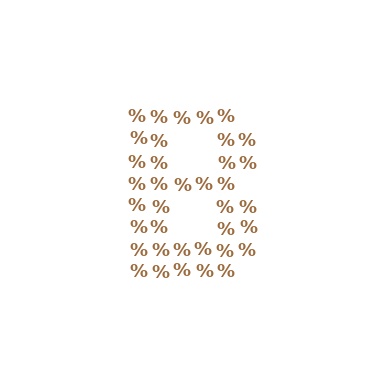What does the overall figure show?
The overall figure shows the letter B.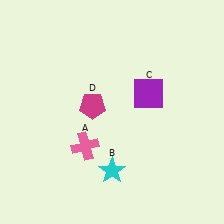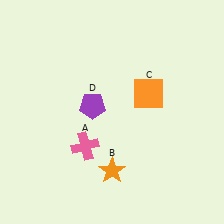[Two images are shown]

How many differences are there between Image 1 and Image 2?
There are 3 differences between the two images.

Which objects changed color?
B changed from cyan to orange. C changed from purple to orange. D changed from magenta to purple.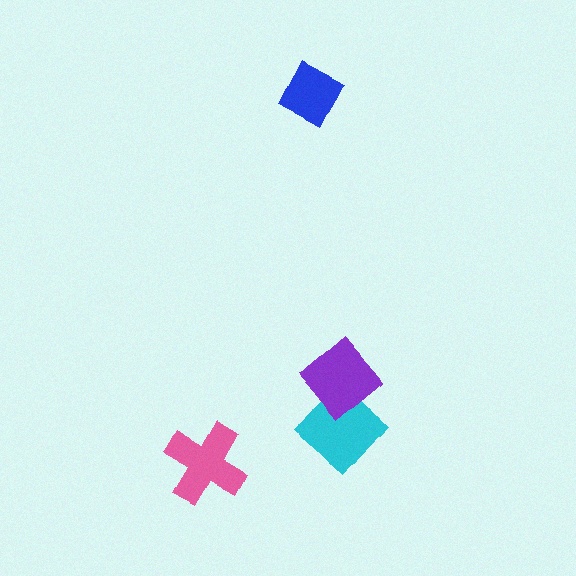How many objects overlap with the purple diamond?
1 object overlaps with the purple diamond.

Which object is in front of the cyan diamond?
The purple diamond is in front of the cyan diamond.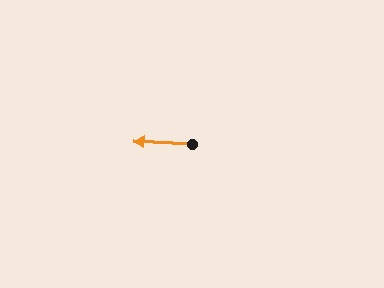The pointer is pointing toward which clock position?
Roughly 9 o'clock.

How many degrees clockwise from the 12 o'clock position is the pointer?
Approximately 273 degrees.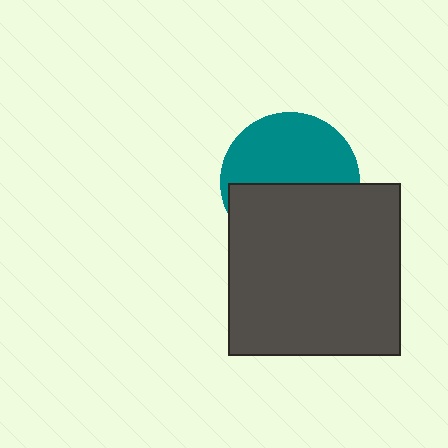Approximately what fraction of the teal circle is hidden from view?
Roughly 48% of the teal circle is hidden behind the dark gray square.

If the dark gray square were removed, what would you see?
You would see the complete teal circle.